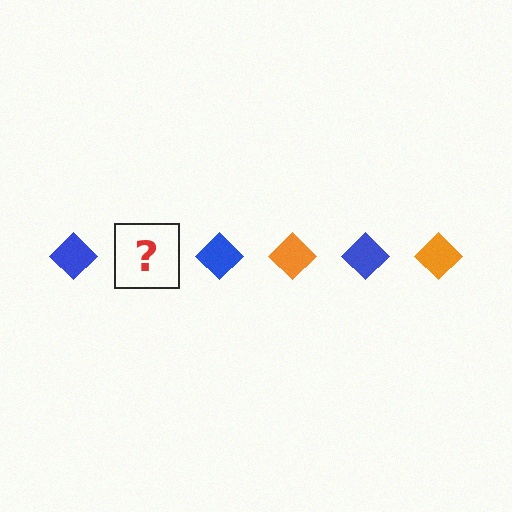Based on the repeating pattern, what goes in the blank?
The blank should be an orange diamond.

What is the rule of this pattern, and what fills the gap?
The rule is that the pattern cycles through blue, orange diamonds. The gap should be filled with an orange diamond.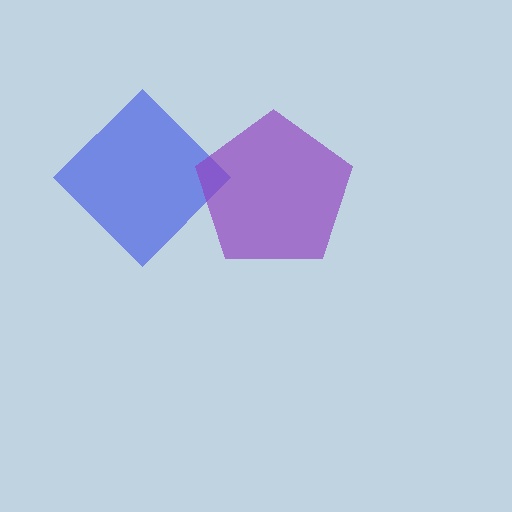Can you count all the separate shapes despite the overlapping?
Yes, there are 2 separate shapes.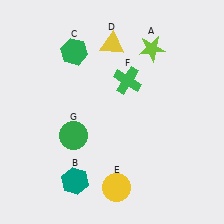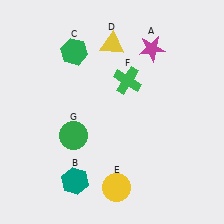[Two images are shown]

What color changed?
The star (A) changed from lime in Image 1 to magenta in Image 2.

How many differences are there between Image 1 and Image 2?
There is 1 difference between the two images.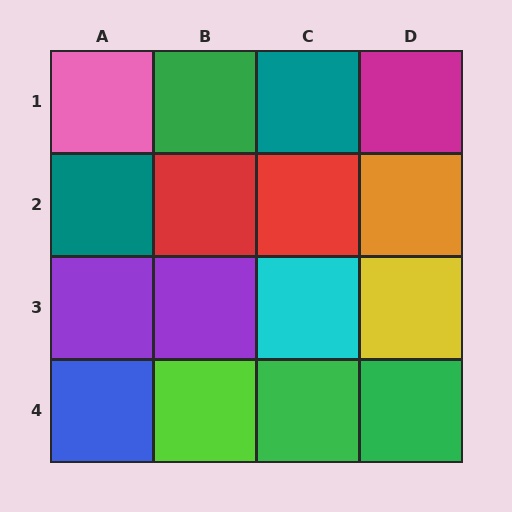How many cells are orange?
1 cell is orange.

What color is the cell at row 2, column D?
Orange.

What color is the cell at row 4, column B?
Lime.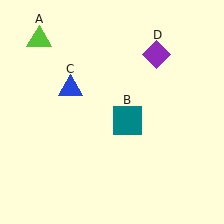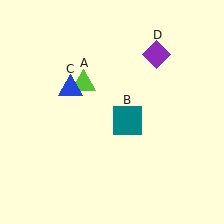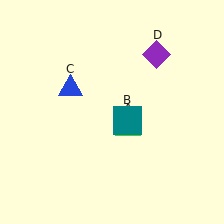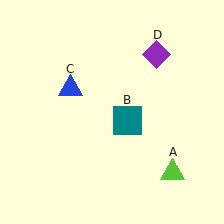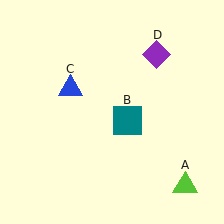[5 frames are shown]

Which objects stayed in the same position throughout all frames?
Teal square (object B) and blue triangle (object C) and purple diamond (object D) remained stationary.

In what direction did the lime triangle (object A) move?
The lime triangle (object A) moved down and to the right.